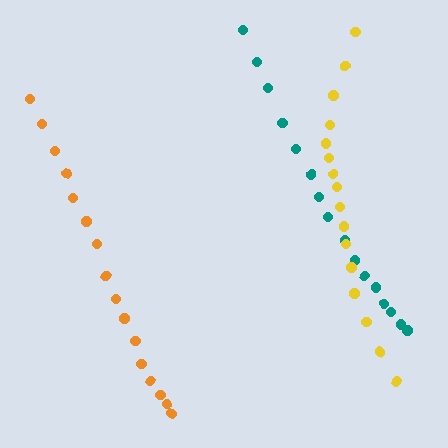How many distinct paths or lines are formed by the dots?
There are 3 distinct paths.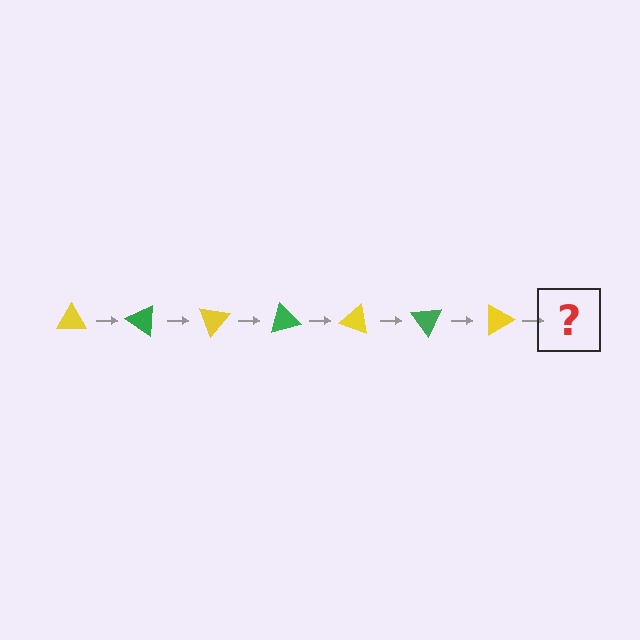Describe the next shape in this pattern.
It should be a green triangle, rotated 245 degrees from the start.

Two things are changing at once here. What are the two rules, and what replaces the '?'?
The two rules are that it rotates 35 degrees each step and the color cycles through yellow and green. The '?' should be a green triangle, rotated 245 degrees from the start.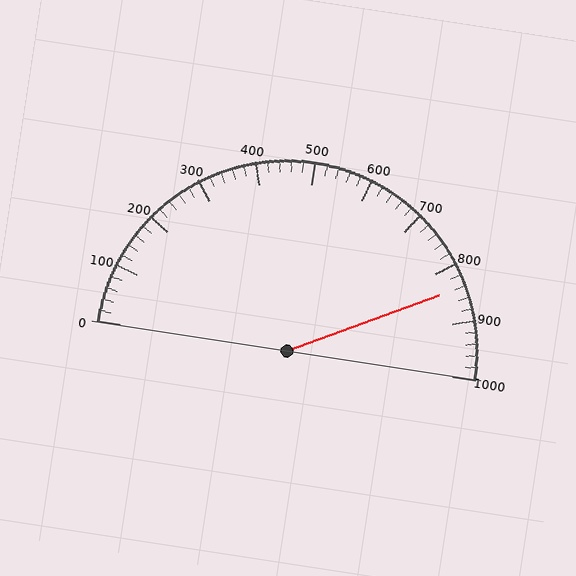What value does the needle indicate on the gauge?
The needle indicates approximately 840.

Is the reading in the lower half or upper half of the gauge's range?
The reading is in the upper half of the range (0 to 1000).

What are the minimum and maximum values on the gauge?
The gauge ranges from 0 to 1000.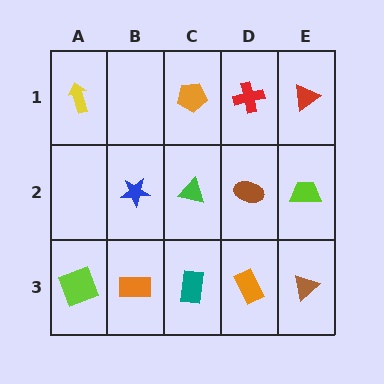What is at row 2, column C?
A green triangle.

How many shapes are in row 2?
4 shapes.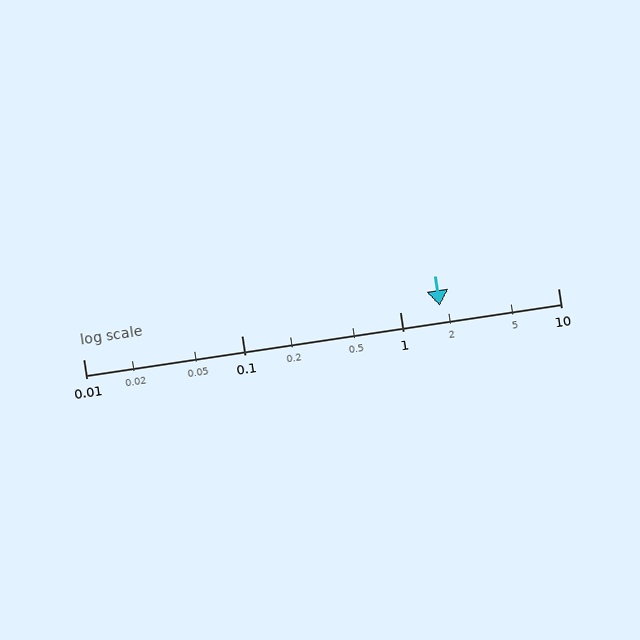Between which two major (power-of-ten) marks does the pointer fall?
The pointer is between 1 and 10.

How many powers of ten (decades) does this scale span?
The scale spans 3 decades, from 0.01 to 10.